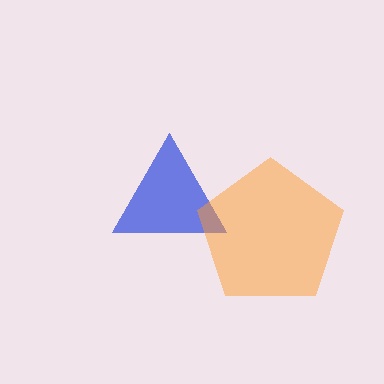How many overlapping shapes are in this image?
There are 2 overlapping shapes in the image.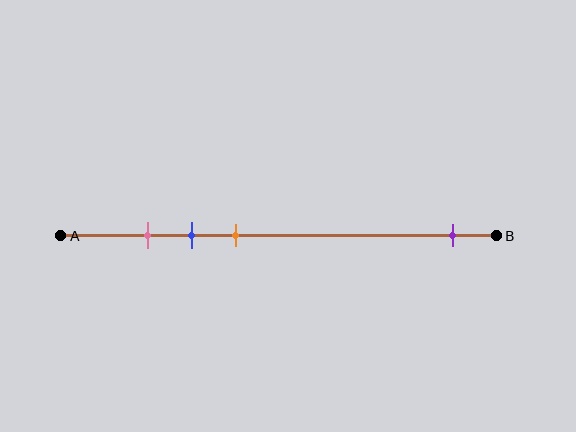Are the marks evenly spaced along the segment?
No, the marks are not evenly spaced.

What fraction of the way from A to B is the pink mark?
The pink mark is approximately 20% (0.2) of the way from A to B.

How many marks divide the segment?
There are 4 marks dividing the segment.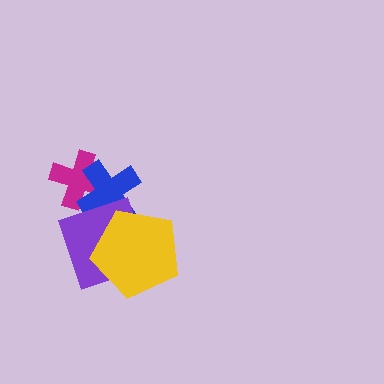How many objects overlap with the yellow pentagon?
2 objects overlap with the yellow pentagon.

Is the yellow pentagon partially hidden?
No, no other shape covers it.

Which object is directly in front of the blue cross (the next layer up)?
The purple square is directly in front of the blue cross.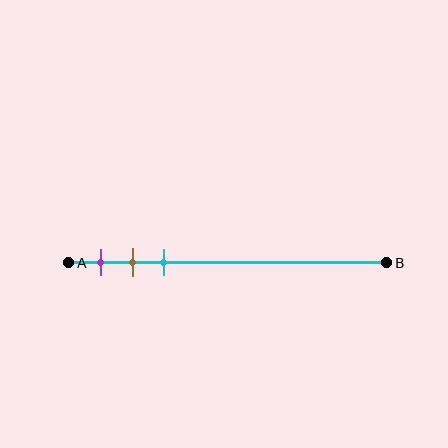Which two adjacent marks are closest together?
The brown and cyan marks are the closest adjacent pair.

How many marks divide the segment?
There are 3 marks dividing the segment.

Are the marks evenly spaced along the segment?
Yes, the marks are approximately evenly spaced.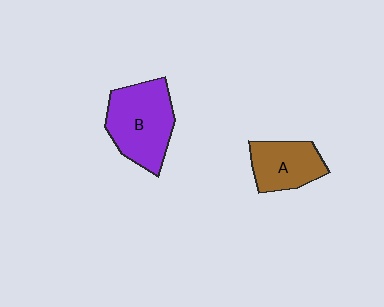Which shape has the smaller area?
Shape A (brown).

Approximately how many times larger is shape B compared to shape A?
Approximately 1.5 times.